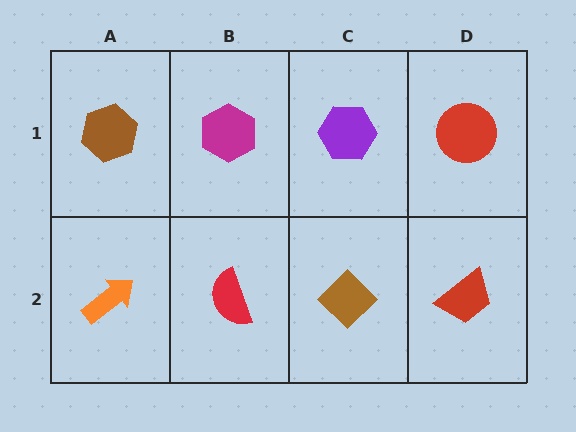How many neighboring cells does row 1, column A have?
2.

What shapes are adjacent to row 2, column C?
A purple hexagon (row 1, column C), a red semicircle (row 2, column B), a red trapezoid (row 2, column D).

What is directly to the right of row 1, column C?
A red circle.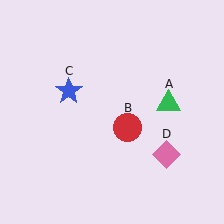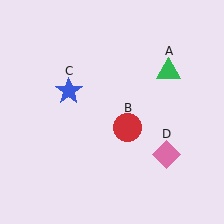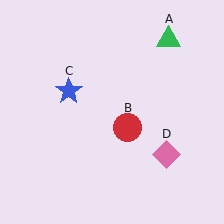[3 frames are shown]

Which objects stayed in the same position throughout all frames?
Red circle (object B) and blue star (object C) and pink diamond (object D) remained stationary.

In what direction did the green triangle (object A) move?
The green triangle (object A) moved up.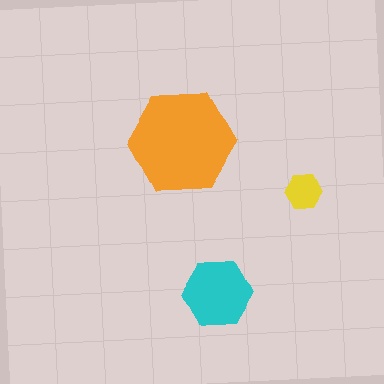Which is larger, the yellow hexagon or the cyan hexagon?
The cyan one.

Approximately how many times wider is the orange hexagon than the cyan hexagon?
About 1.5 times wider.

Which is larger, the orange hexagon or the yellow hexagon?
The orange one.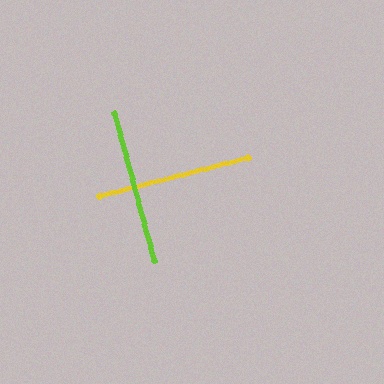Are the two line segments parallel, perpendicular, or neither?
Perpendicular — they meet at approximately 89°.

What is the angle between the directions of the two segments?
Approximately 89 degrees.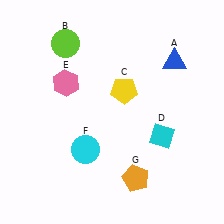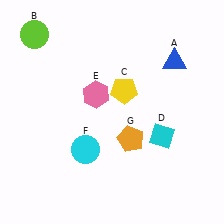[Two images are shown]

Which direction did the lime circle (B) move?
The lime circle (B) moved left.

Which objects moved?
The objects that moved are: the lime circle (B), the pink hexagon (E), the orange pentagon (G).